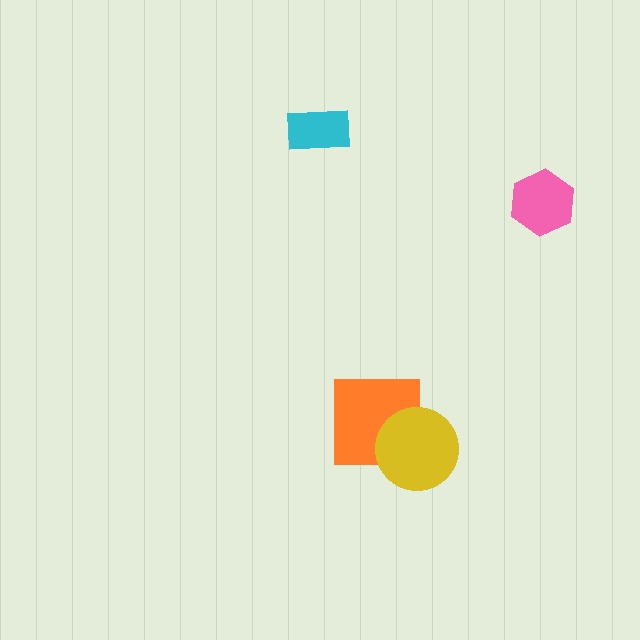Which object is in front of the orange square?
The yellow circle is in front of the orange square.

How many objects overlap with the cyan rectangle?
0 objects overlap with the cyan rectangle.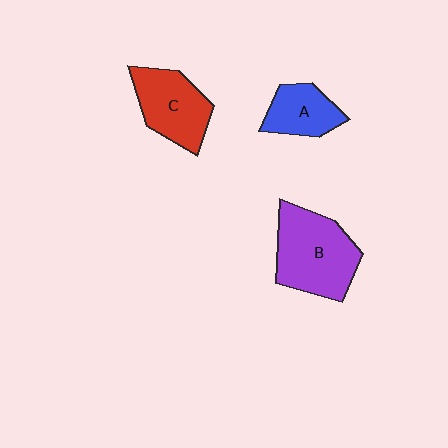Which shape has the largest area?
Shape B (purple).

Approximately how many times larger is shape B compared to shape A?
Approximately 1.9 times.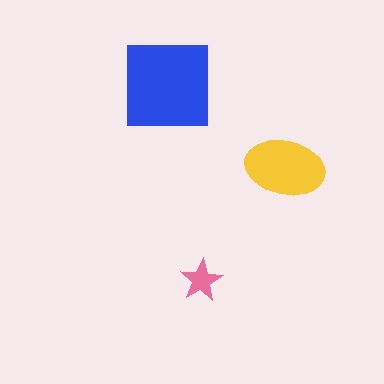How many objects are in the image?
There are 3 objects in the image.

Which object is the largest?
The blue square.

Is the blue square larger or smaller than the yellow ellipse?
Larger.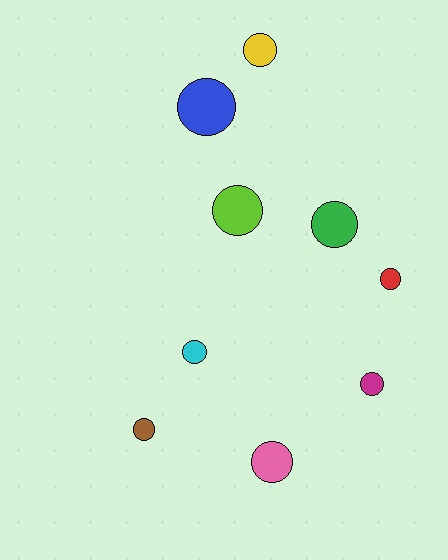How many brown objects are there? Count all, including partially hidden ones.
There is 1 brown object.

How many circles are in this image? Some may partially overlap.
There are 9 circles.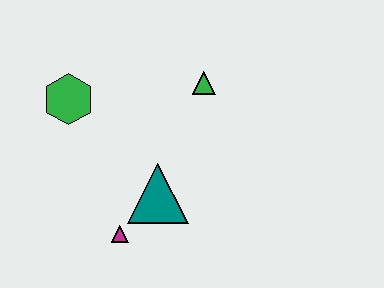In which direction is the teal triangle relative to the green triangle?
The teal triangle is below the green triangle.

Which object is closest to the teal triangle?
The magenta triangle is closest to the teal triangle.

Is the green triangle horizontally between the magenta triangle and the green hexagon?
No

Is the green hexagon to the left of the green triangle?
Yes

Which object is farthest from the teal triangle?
The green hexagon is farthest from the teal triangle.